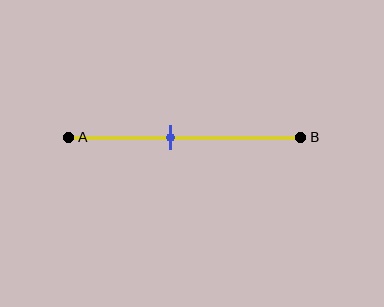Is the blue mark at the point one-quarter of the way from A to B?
No, the mark is at about 45% from A, not at the 25% one-quarter point.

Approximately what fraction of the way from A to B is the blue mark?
The blue mark is approximately 45% of the way from A to B.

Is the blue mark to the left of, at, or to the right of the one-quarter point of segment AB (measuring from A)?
The blue mark is to the right of the one-quarter point of segment AB.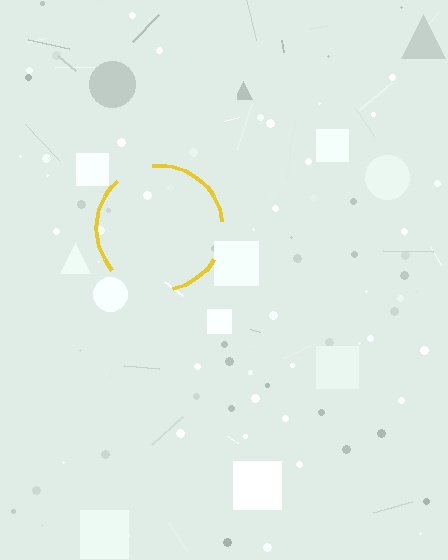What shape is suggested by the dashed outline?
The dashed outline suggests a circle.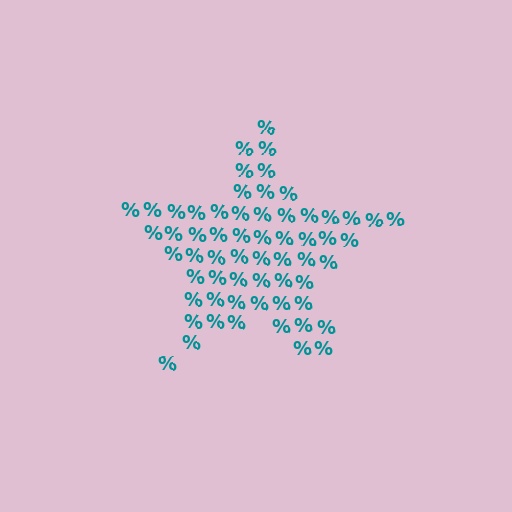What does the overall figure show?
The overall figure shows a star.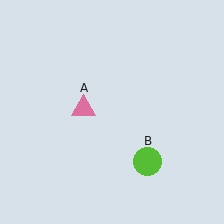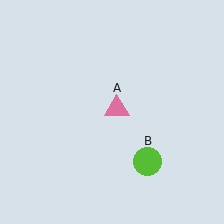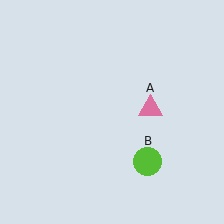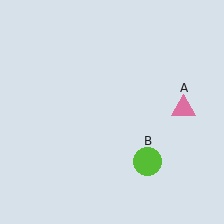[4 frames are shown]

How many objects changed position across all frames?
1 object changed position: pink triangle (object A).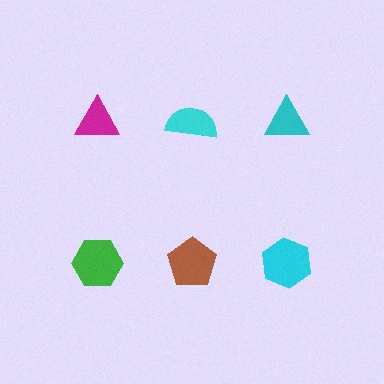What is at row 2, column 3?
A cyan hexagon.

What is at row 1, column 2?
A cyan semicircle.